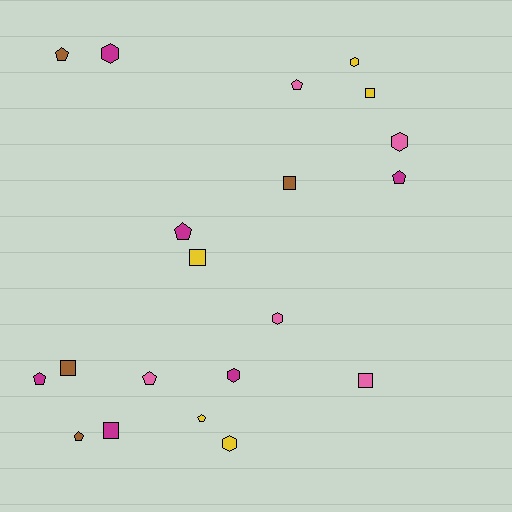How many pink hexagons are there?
There are 2 pink hexagons.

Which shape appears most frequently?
Pentagon, with 8 objects.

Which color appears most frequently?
Magenta, with 6 objects.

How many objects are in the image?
There are 20 objects.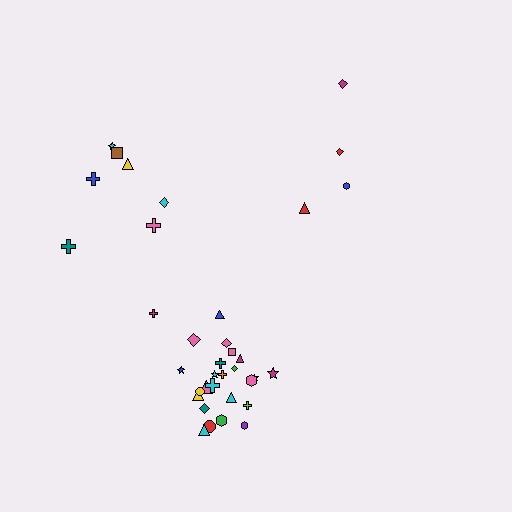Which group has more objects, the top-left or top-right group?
The top-left group.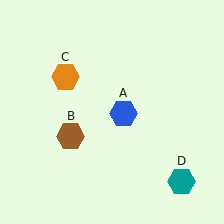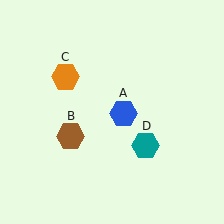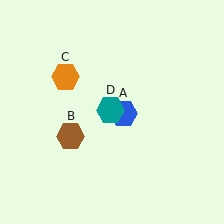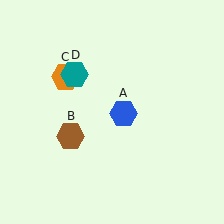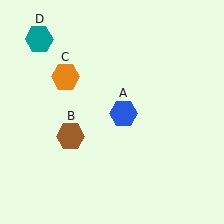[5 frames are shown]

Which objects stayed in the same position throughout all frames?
Blue hexagon (object A) and brown hexagon (object B) and orange hexagon (object C) remained stationary.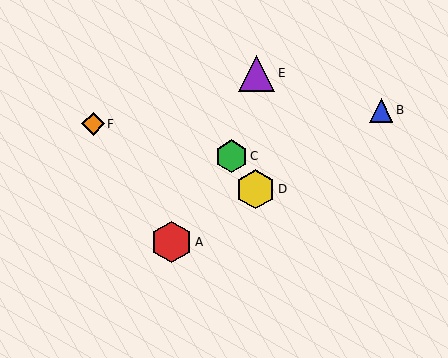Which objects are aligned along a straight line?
Objects A, B, D are aligned along a straight line.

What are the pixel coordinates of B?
Object B is at (381, 110).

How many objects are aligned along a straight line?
3 objects (A, B, D) are aligned along a straight line.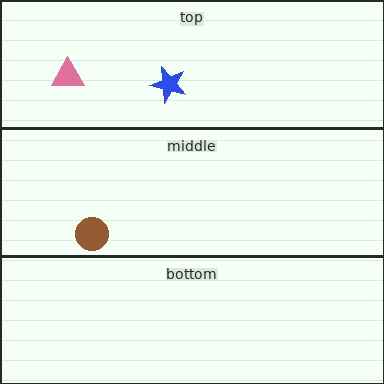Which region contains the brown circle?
The middle region.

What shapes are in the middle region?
The brown circle.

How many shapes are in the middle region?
1.